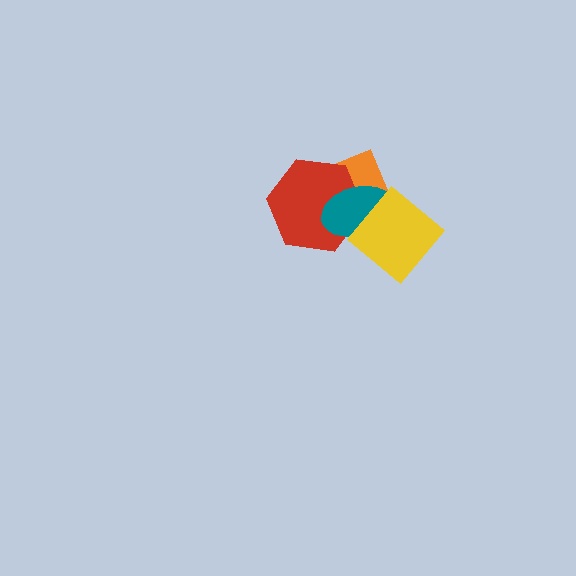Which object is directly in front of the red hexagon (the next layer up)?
The teal ellipse is directly in front of the red hexagon.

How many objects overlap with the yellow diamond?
3 objects overlap with the yellow diamond.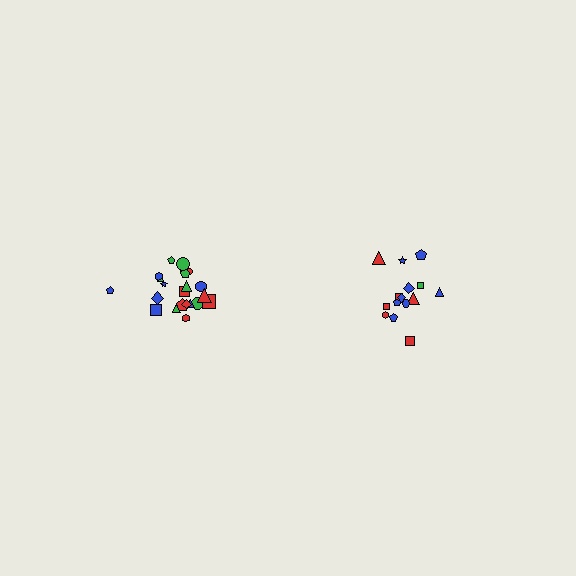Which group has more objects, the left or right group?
The left group.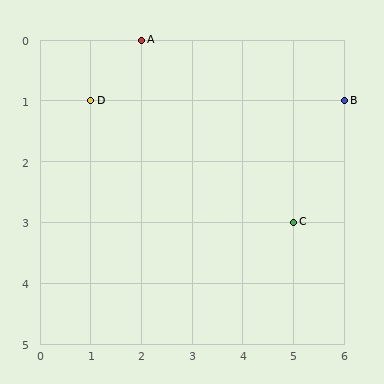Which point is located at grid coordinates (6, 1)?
Point B is at (6, 1).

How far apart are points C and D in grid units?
Points C and D are 4 columns and 2 rows apart (about 4.5 grid units diagonally).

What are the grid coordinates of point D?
Point D is at grid coordinates (1, 1).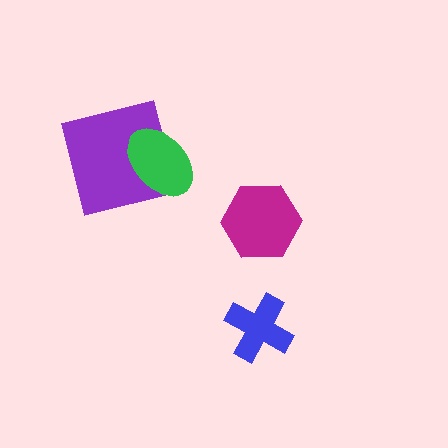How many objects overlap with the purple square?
1 object overlaps with the purple square.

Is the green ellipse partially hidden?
No, no other shape covers it.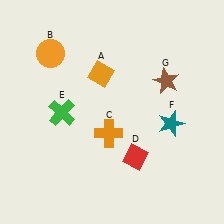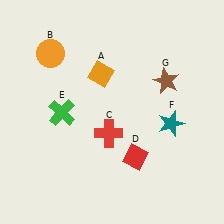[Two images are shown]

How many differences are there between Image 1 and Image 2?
There is 1 difference between the two images.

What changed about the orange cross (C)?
In Image 1, C is orange. In Image 2, it changed to red.